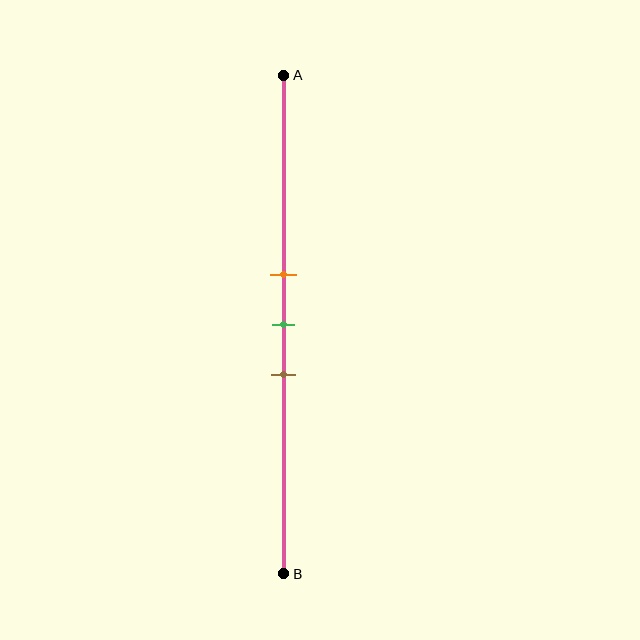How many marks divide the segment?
There are 3 marks dividing the segment.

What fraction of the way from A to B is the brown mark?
The brown mark is approximately 60% (0.6) of the way from A to B.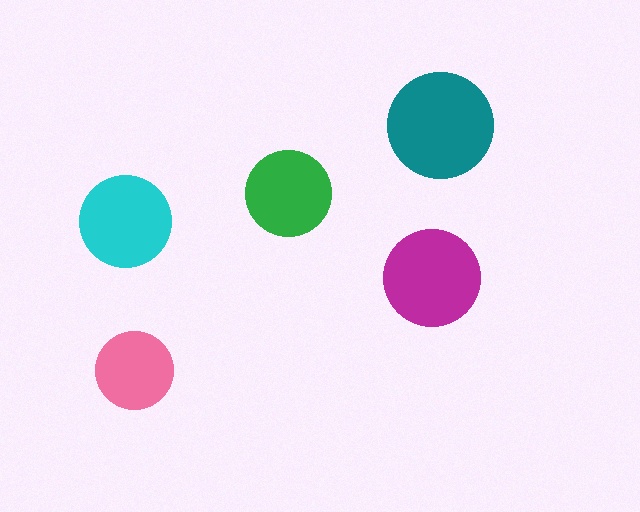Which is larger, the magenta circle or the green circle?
The magenta one.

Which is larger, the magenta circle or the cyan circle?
The magenta one.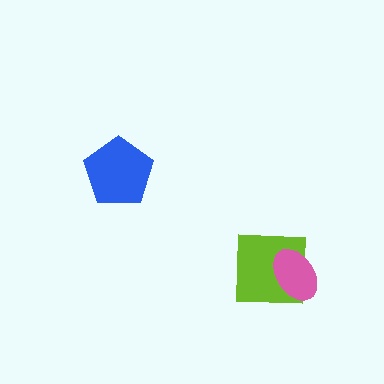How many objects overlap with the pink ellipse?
1 object overlaps with the pink ellipse.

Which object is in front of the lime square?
The pink ellipse is in front of the lime square.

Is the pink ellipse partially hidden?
No, no other shape covers it.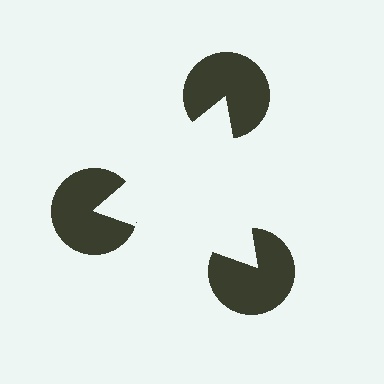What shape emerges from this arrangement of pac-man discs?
An illusory triangle — its edges are inferred from the aligned wedge cuts in the pac-man discs, not physically drawn.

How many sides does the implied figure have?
3 sides.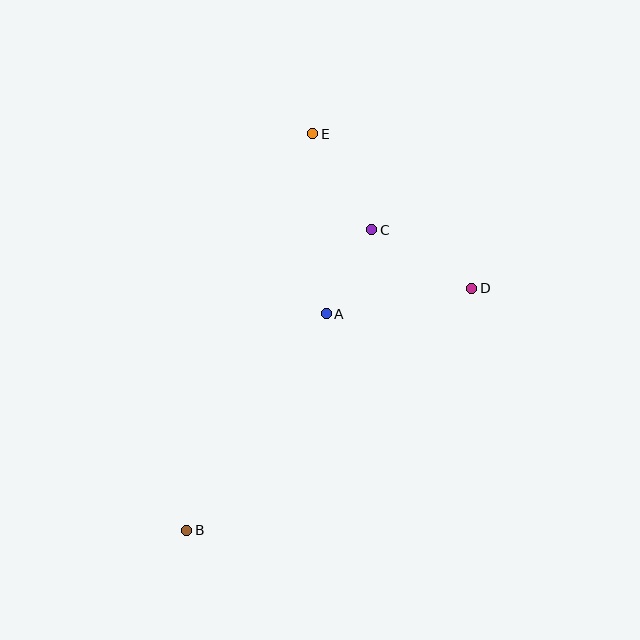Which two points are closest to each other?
Points A and C are closest to each other.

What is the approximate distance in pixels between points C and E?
The distance between C and E is approximately 113 pixels.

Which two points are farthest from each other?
Points B and E are farthest from each other.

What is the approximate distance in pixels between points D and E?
The distance between D and E is approximately 222 pixels.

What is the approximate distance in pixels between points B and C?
The distance between B and C is approximately 353 pixels.